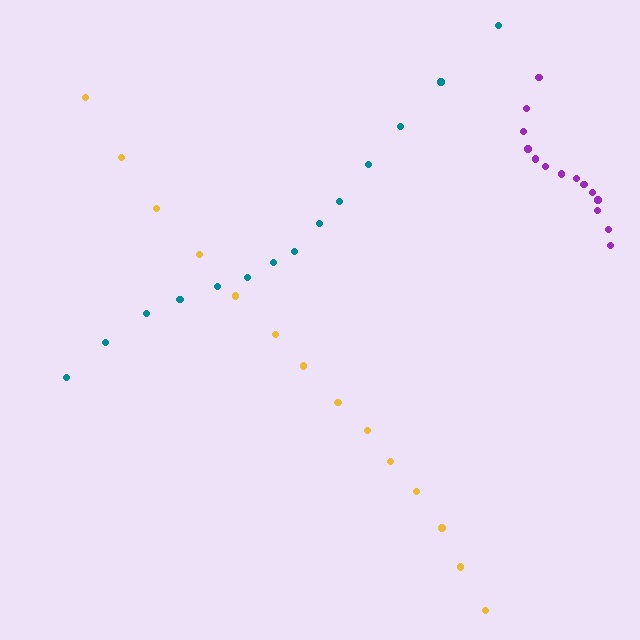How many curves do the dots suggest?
There are 3 distinct paths.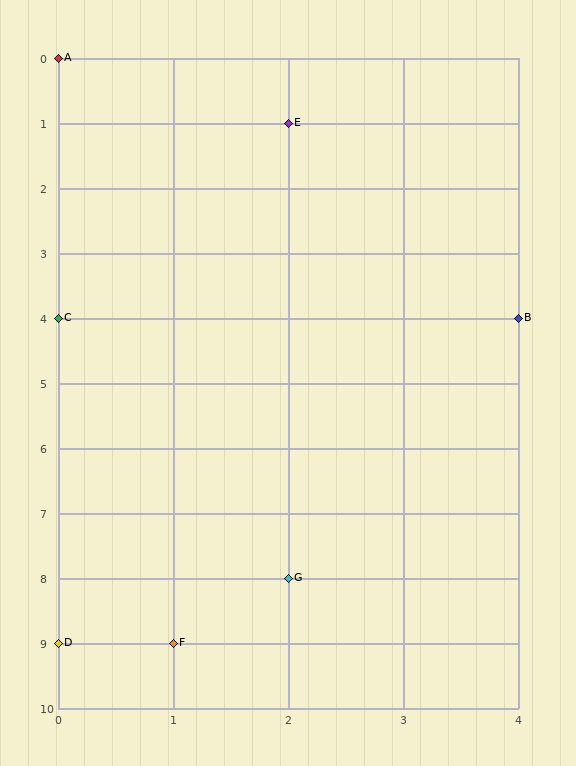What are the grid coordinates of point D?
Point D is at grid coordinates (0, 9).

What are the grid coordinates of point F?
Point F is at grid coordinates (1, 9).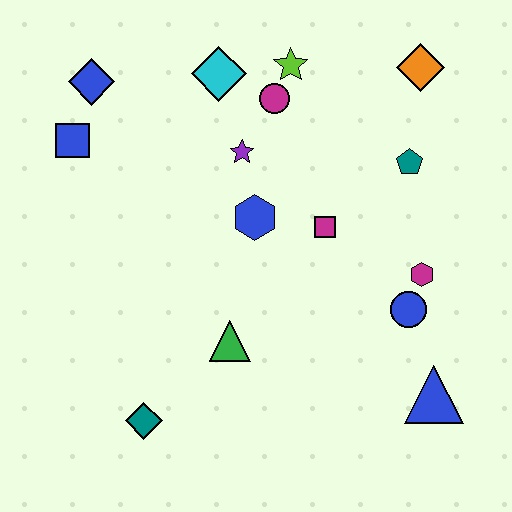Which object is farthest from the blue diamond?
The blue triangle is farthest from the blue diamond.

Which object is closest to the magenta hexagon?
The blue circle is closest to the magenta hexagon.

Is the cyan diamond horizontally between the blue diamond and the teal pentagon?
Yes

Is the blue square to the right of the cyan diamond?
No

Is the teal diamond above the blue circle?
No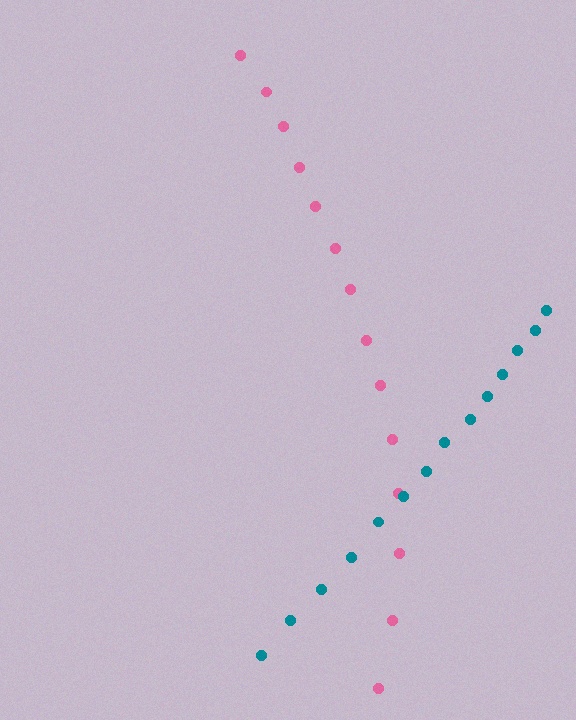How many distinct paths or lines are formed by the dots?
There are 2 distinct paths.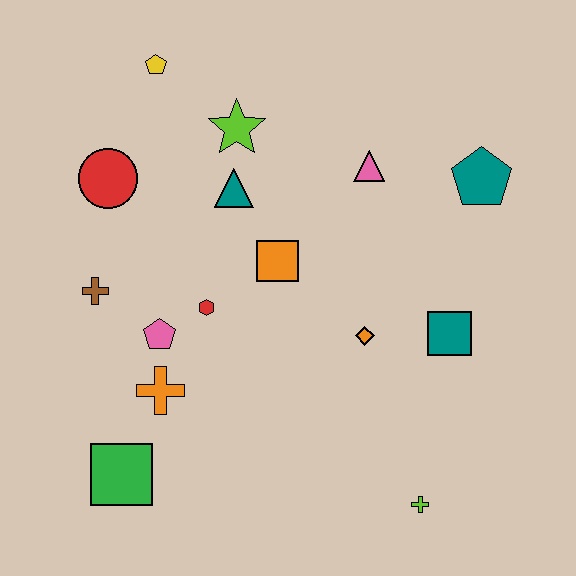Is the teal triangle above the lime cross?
Yes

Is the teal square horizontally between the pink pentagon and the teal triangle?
No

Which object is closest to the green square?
The orange cross is closest to the green square.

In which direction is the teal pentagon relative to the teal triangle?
The teal pentagon is to the right of the teal triangle.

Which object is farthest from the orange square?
The lime cross is farthest from the orange square.